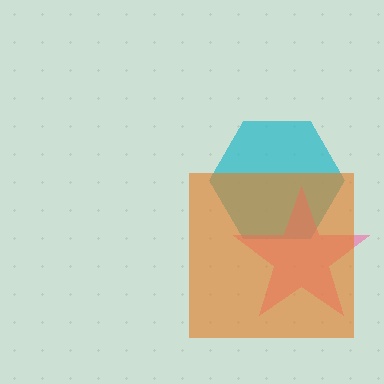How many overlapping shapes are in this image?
There are 3 overlapping shapes in the image.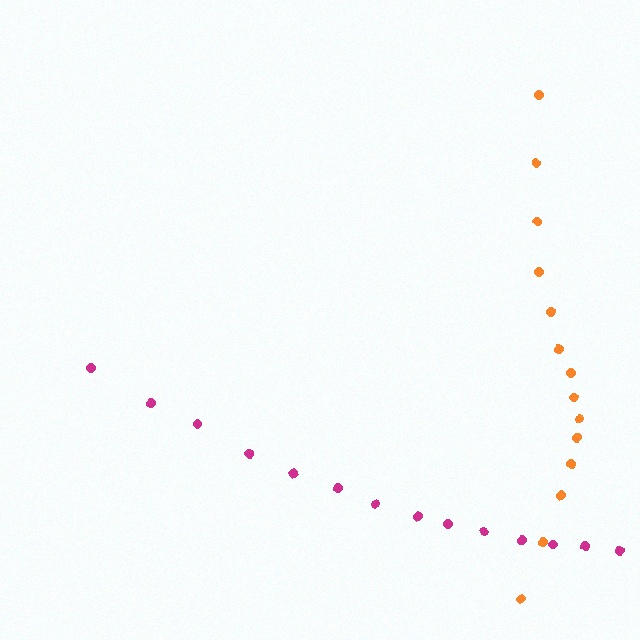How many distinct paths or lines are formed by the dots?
There are 2 distinct paths.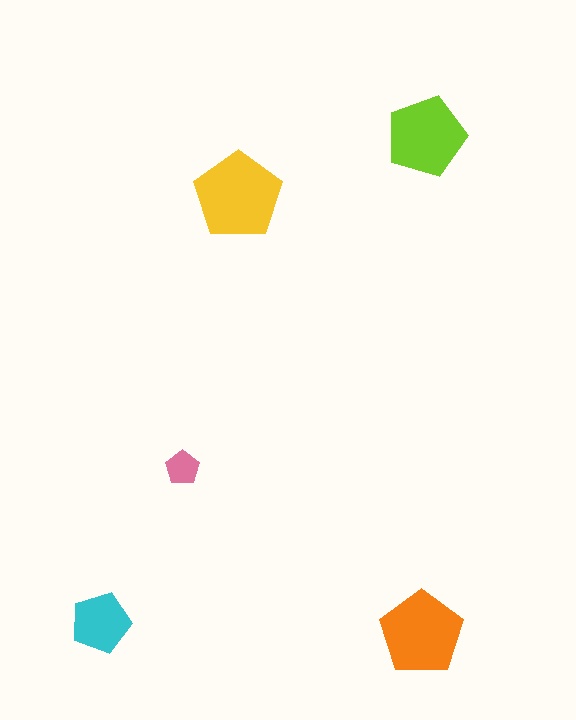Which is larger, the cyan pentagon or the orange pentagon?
The orange one.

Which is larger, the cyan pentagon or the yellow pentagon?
The yellow one.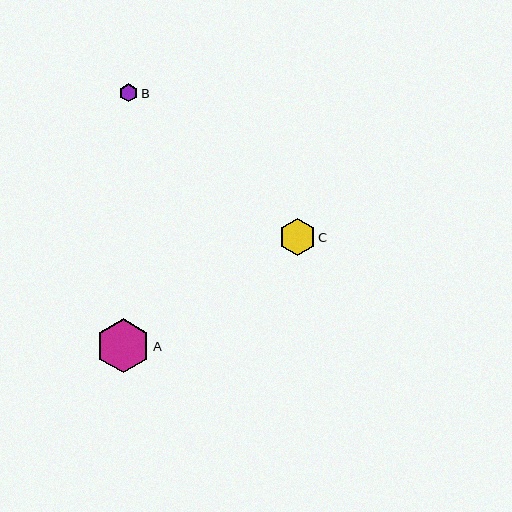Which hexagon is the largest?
Hexagon A is the largest with a size of approximately 54 pixels.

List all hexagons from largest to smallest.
From largest to smallest: A, C, B.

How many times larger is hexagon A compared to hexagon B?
Hexagon A is approximately 3.0 times the size of hexagon B.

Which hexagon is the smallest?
Hexagon B is the smallest with a size of approximately 18 pixels.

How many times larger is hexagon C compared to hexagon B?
Hexagon C is approximately 2.0 times the size of hexagon B.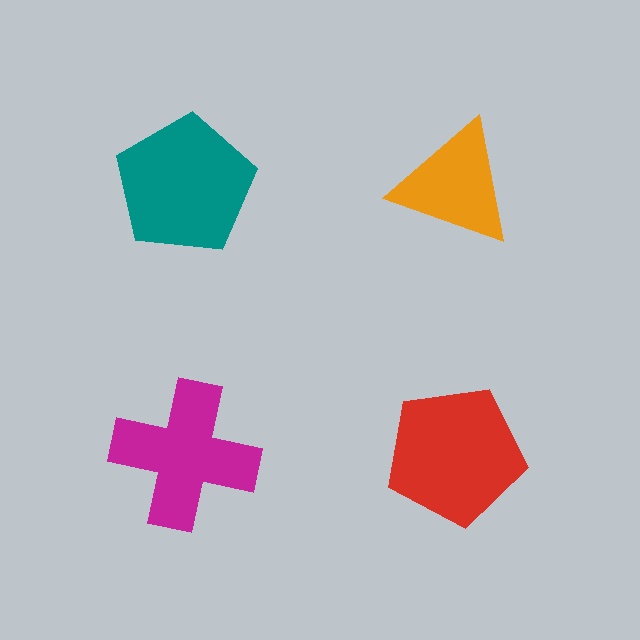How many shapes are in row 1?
2 shapes.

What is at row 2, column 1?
A magenta cross.